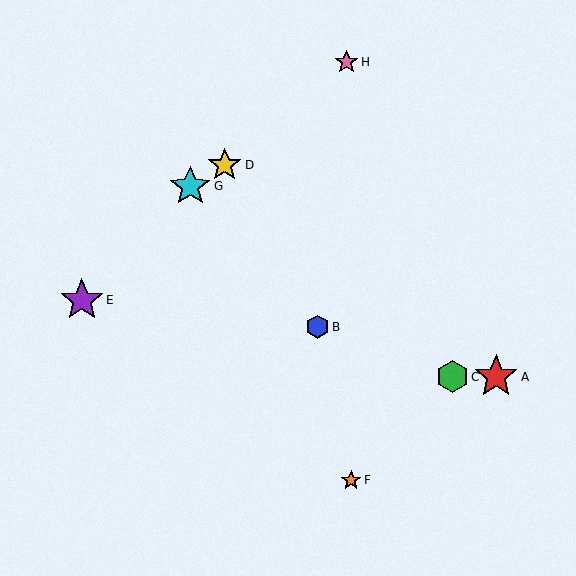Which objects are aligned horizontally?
Objects A, C are aligned horizontally.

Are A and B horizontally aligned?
No, A is at y≈377 and B is at y≈327.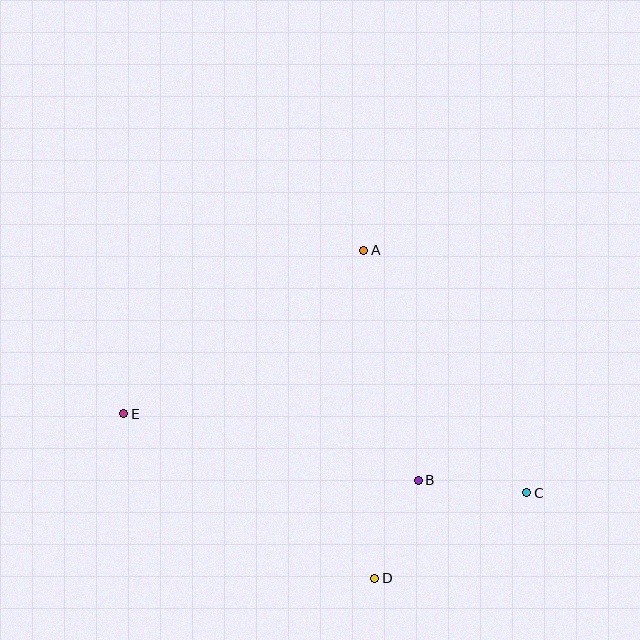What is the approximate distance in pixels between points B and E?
The distance between B and E is approximately 302 pixels.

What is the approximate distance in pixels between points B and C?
The distance between B and C is approximately 109 pixels.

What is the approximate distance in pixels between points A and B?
The distance between A and B is approximately 236 pixels.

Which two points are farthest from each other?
Points C and E are farthest from each other.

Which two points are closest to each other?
Points B and D are closest to each other.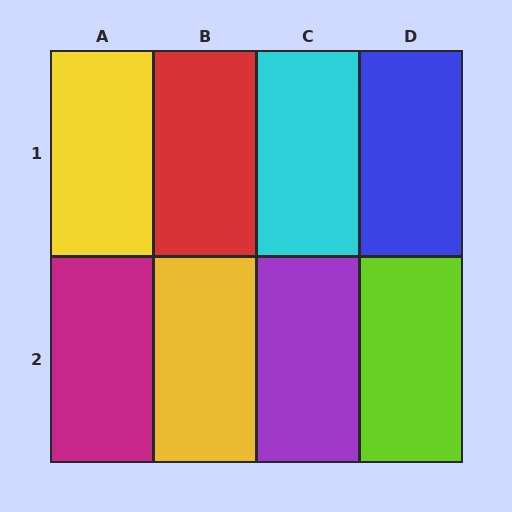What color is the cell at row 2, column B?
Yellow.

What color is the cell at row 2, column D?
Lime.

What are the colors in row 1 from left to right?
Yellow, red, cyan, blue.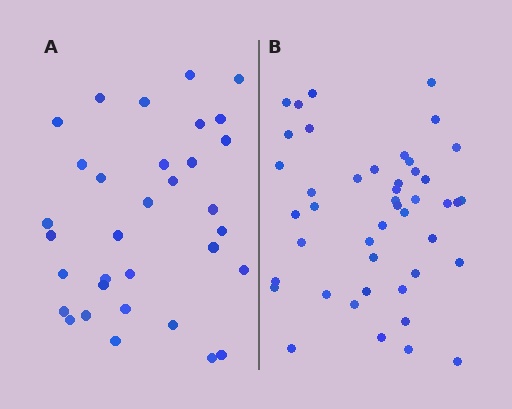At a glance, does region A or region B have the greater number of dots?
Region B (the right region) has more dots.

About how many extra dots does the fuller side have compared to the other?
Region B has roughly 12 or so more dots than region A.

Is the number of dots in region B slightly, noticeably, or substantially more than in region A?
Region B has noticeably more, but not dramatically so. The ratio is roughly 1.4 to 1.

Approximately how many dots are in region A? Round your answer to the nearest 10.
About 30 dots. (The exact count is 33, which rounds to 30.)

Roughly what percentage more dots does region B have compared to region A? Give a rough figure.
About 35% more.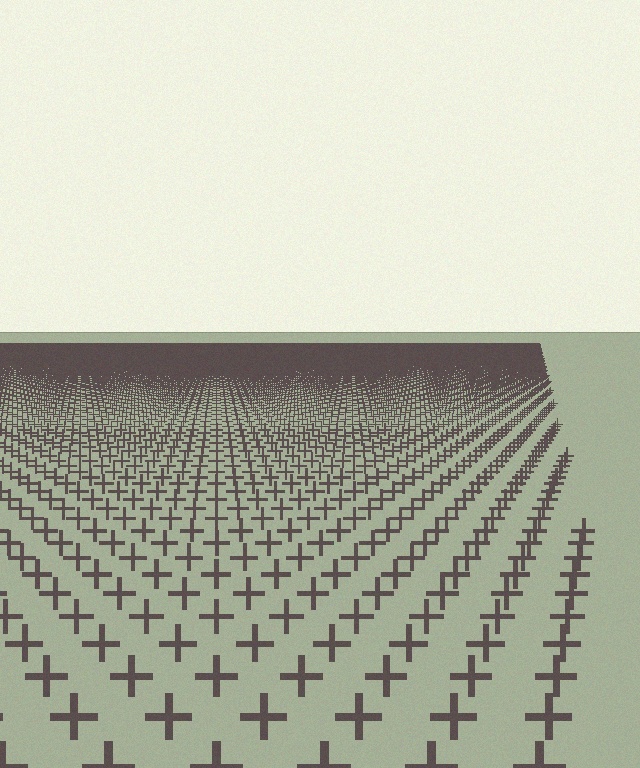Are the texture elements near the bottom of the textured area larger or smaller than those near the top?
Larger. Near the bottom, elements are closer to the viewer and appear at a bigger on-screen size.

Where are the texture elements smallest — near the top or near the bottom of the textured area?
Near the top.